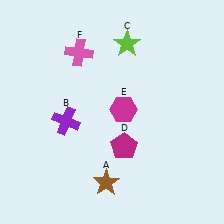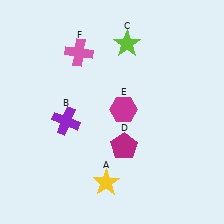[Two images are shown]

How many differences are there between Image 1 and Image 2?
There is 1 difference between the two images.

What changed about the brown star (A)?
In Image 1, A is brown. In Image 2, it changed to yellow.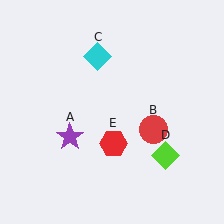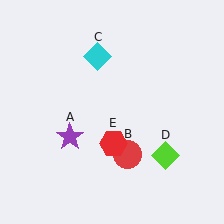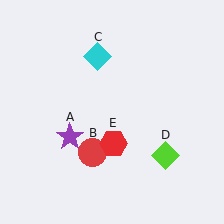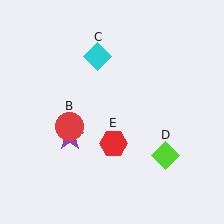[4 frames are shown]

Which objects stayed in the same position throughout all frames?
Purple star (object A) and cyan diamond (object C) and lime diamond (object D) and red hexagon (object E) remained stationary.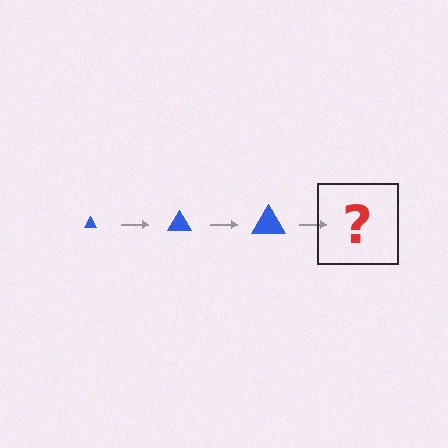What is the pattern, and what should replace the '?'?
The pattern is that the triangle gets progressively larger each step. The '?' should be a blue triangle, larger than the previous one.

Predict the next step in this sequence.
The next step is a blue triangle, larger than the previous one.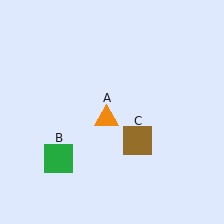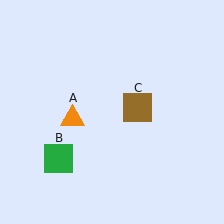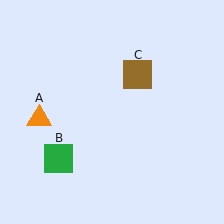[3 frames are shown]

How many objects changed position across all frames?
2 objects changed position: orange triangle (object A), brown square (object C).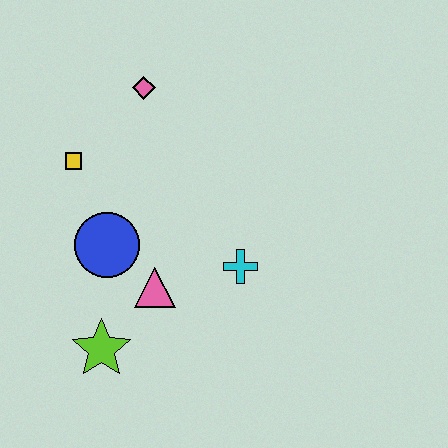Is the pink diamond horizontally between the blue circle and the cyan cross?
Yes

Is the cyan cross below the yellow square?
Yes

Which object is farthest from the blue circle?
The pink diamond is farthest from the blue circle.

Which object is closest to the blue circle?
The pink triangle is closest to the blue circle.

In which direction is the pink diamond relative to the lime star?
The pink diamond is above the lime star.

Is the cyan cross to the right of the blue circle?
Yes